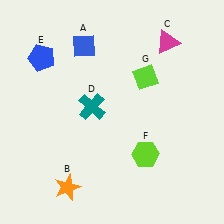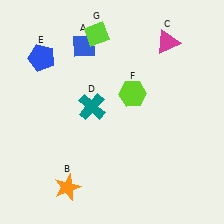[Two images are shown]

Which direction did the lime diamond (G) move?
The lime diamond (G) moved left.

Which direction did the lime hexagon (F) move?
The lime hexagon (F) moved up.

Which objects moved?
The objects that moved are: the lime hexagon (F), the lime diamond (G).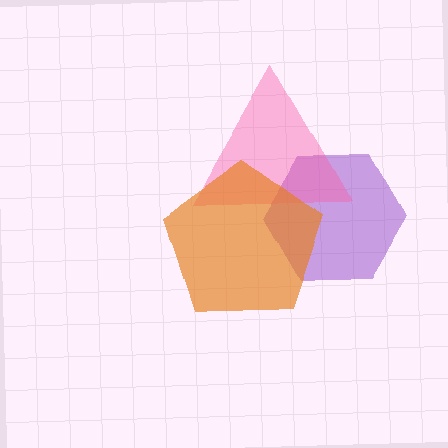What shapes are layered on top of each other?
The layered shapes are: a purple hexagon, a pink triangle, an orange pentagon.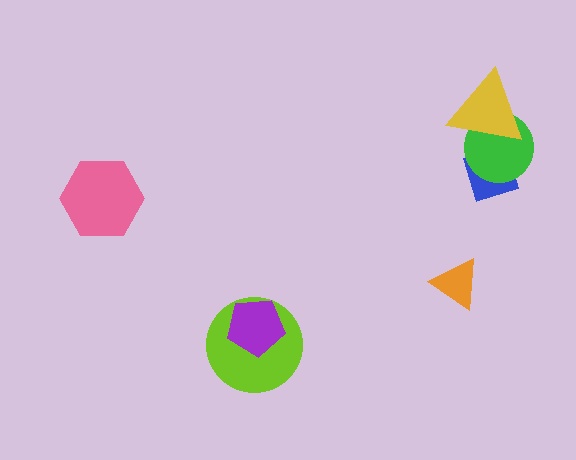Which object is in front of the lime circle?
The purple pentagon is in front of the lime circle.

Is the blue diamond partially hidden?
Yes, it is partially covered by another shape.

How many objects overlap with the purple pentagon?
1 object overlaps with the purple pentagon.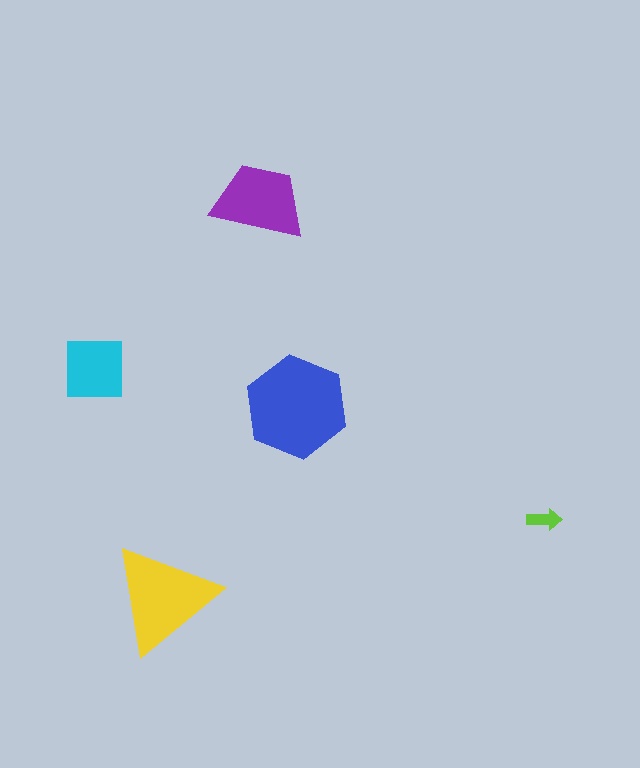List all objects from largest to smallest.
The blue hexagon, the yellow triangle, the purple trapezoid, the cyan square, the lime arrow.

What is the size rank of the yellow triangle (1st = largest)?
2nd.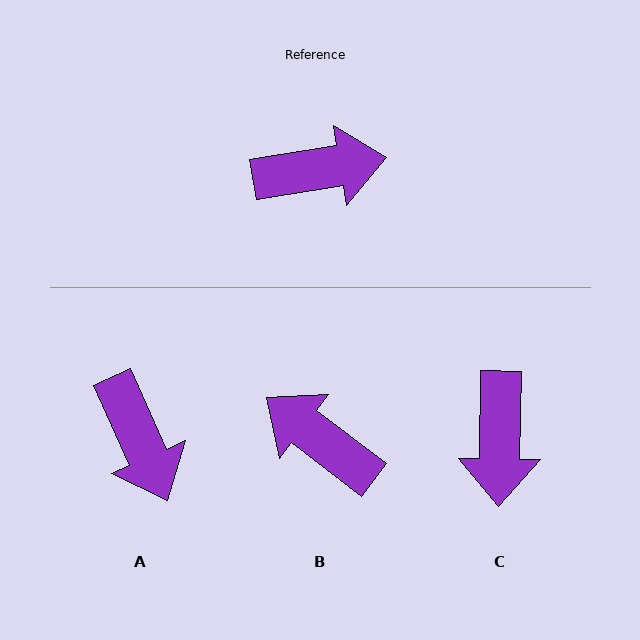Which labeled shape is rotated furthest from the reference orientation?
B, about 133 degrees away.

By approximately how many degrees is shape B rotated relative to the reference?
Approximately 133 degrees counter-clockwise.